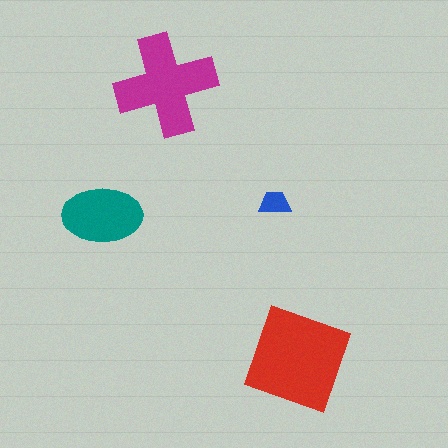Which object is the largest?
The red diamond.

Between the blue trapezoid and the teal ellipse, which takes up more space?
The teal ellipse.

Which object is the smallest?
The blue trapezoid.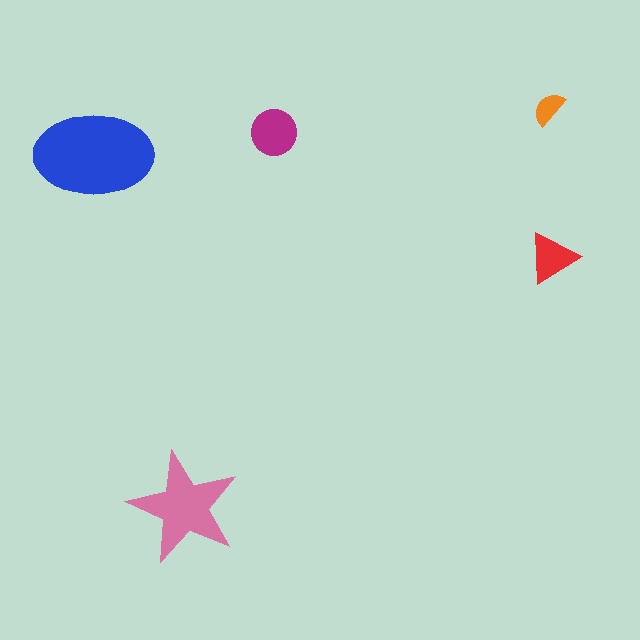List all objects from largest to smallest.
The blue ellipse, the pink star, the magenta circle, the red triangle, the orange semicircle.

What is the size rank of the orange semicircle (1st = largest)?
5th.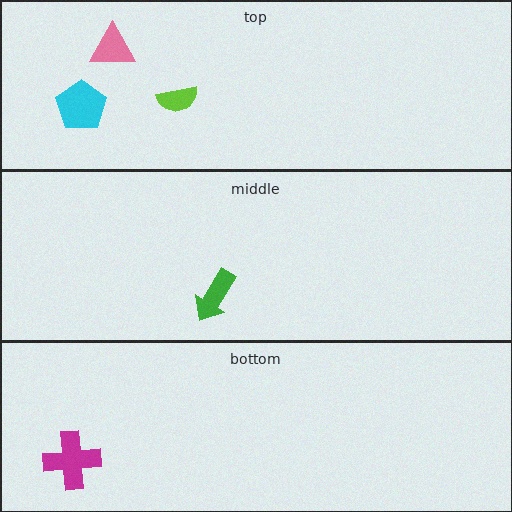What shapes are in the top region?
The pink triangle, the cyan pentagon, the lime semicircle.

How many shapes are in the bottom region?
1.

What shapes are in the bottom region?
The magenta cross.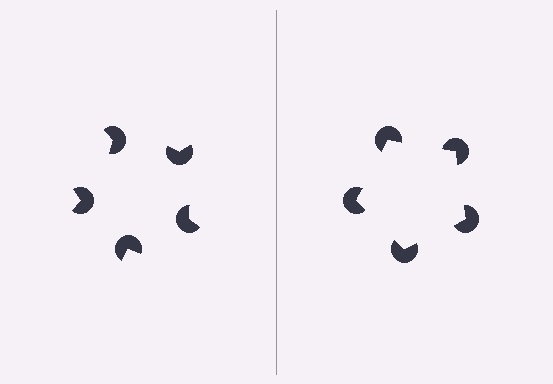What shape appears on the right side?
An illusory pentagon.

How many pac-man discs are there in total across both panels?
10 — 5 on each side.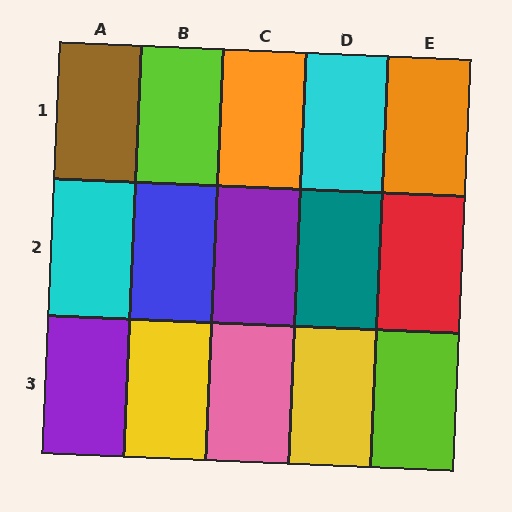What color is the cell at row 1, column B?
Lime.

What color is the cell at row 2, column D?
Teal.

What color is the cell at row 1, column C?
Orange.